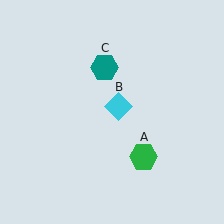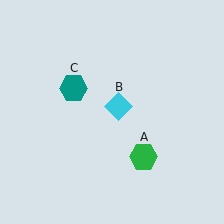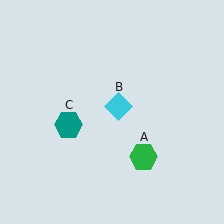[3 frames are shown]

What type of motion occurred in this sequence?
The teal hexagon (object C) rotated counterclockwise around the center of the scene.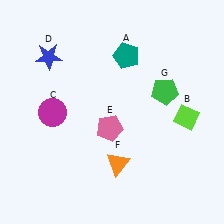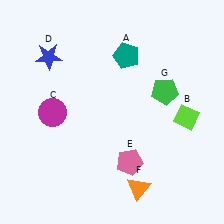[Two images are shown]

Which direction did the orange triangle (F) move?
The orange triangle (F) moved down.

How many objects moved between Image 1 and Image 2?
2 objects moved between the two images.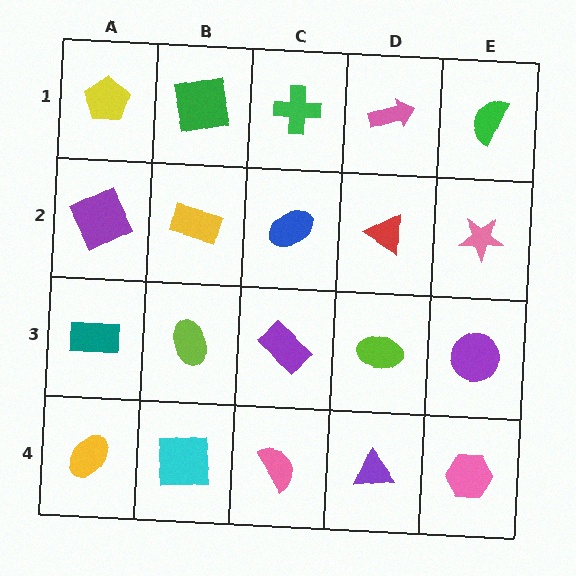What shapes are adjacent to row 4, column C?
A purple rectangle (row 3, column C), a cyan square (row 4, column B), a purple triangle (row 4, column D).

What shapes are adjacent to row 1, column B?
A yellow rectangle (row 2, column B), a yellow pentagon (row 1, column A), a green cross (row 1, column C).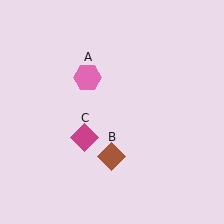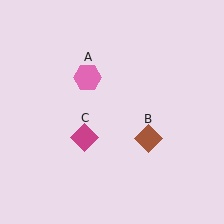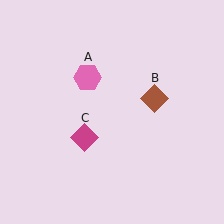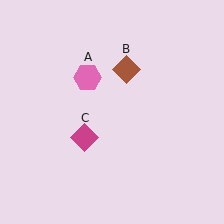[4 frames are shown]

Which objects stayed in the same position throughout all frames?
Pink hexagon (object A) and magenta diamond (object C) remained stationary.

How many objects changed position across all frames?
1 object changed position: brown diamond (object B).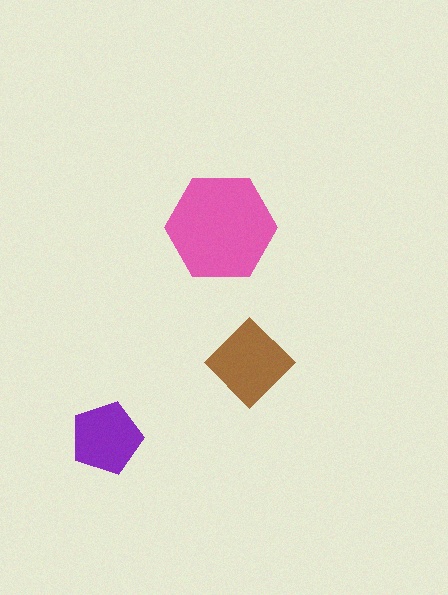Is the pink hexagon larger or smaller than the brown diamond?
Larger.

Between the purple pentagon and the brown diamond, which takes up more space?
The brown diamond.